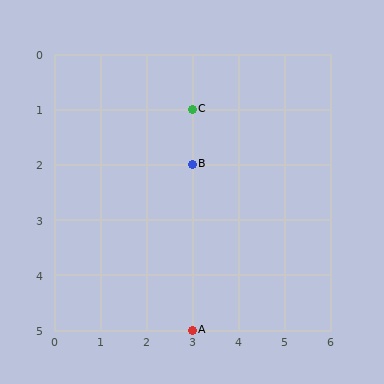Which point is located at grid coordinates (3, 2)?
Point B is at (3, 2).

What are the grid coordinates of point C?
Point C is at grid coordinates (3, 1).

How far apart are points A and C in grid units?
Points A and C are 4 rows apart.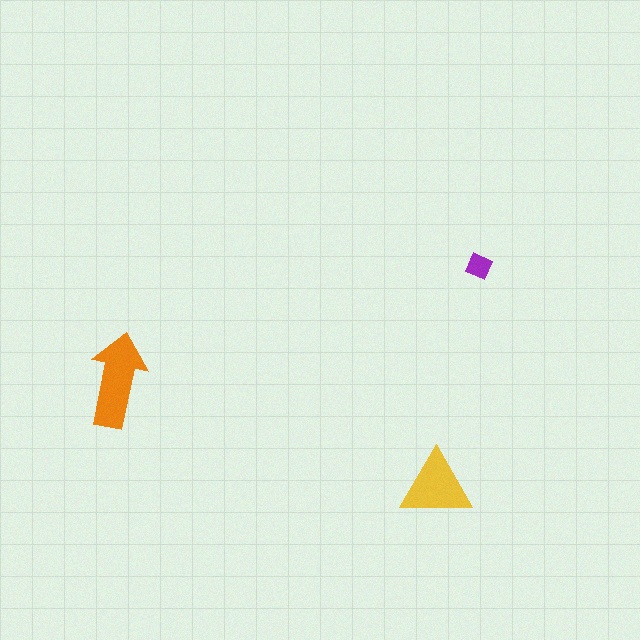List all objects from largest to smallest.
The orange arrow, the yellow triangle, the purple diamond.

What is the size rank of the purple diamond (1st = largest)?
3rd.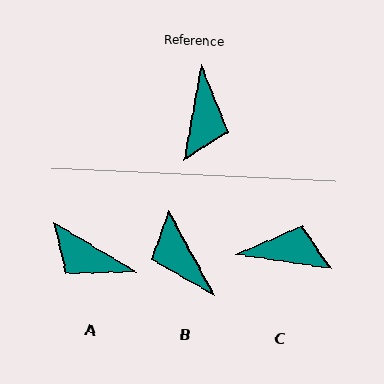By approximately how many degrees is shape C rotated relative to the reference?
Approximately 92 degrees counter-clockwise.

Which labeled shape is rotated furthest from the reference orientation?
B, about 141 degrees away.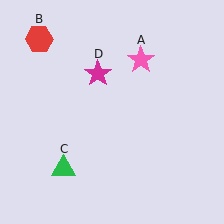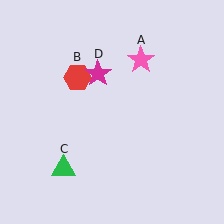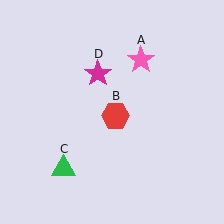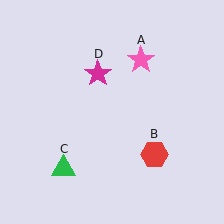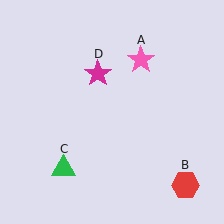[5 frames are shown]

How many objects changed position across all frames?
1 object changed position: red hexagon (object B).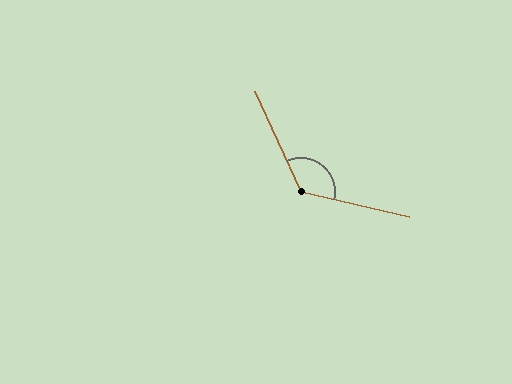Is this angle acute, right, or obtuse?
It is obtuse.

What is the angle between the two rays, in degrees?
Approximately 127 degrees.